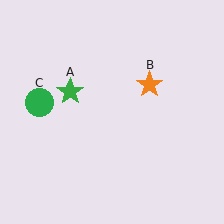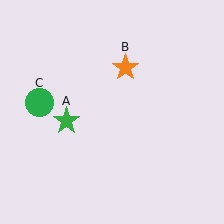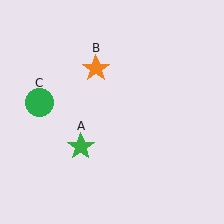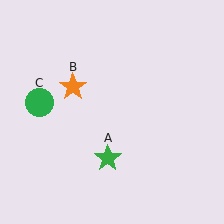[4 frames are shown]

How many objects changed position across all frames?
2 objects changed position: green star (object A), orange star (object B).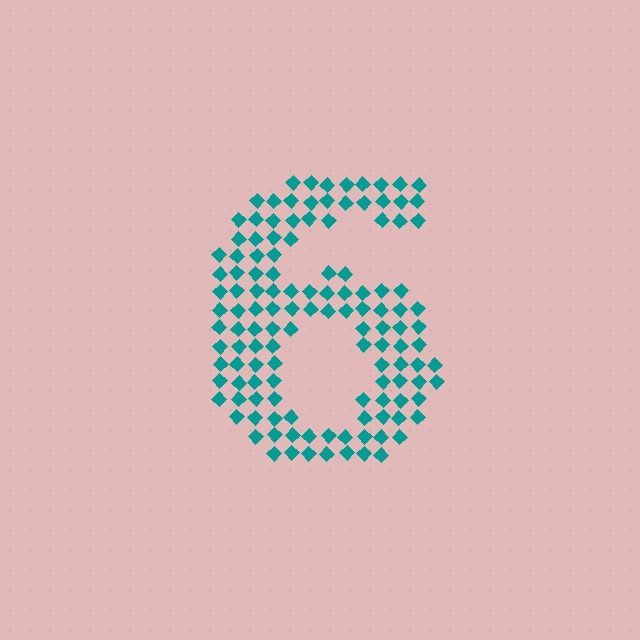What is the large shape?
The large shape is the digit 6.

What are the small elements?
The small elements are diamonds.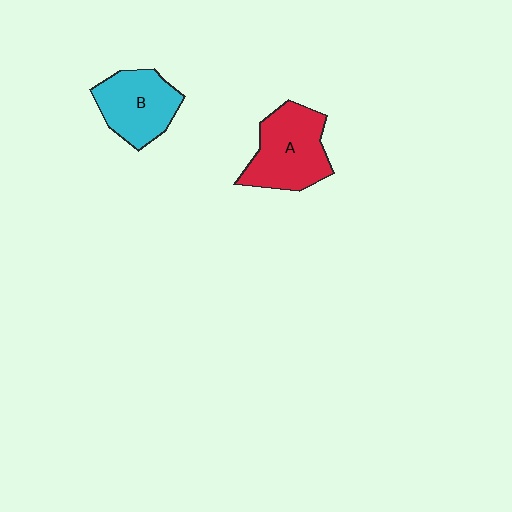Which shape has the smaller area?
Shape B (cyan).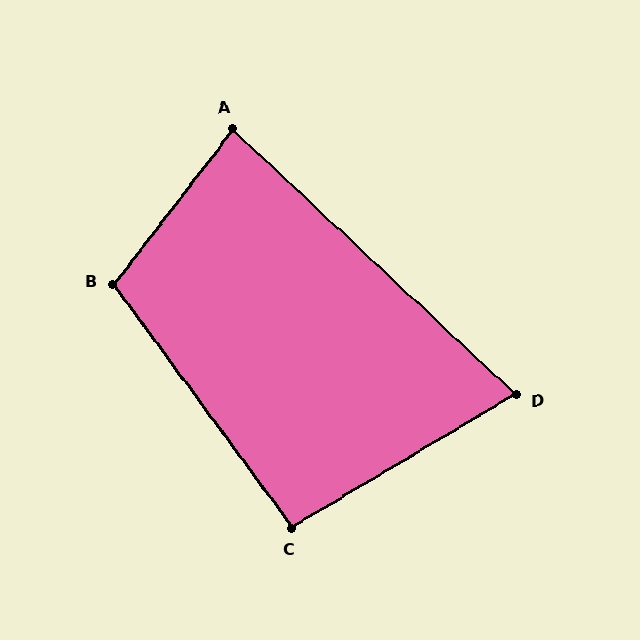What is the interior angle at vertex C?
Approximately 96 degrees (obtuse).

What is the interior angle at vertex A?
Approximately 84 degrees (acute).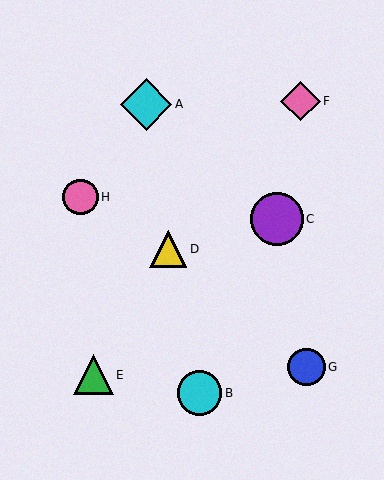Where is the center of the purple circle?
The center of the purple circle is at (277, 219).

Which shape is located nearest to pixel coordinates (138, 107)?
The cyan diamond (labeled A) at (146, 104) is nearest to that location.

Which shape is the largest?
The purple circle (labeled C) is the largest.